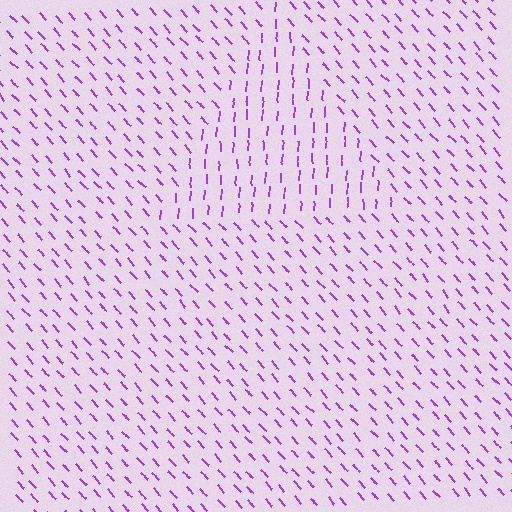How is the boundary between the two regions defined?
The boundary is defined purely by a change in line orientation (approximately 45 degrees difference). All lines are the same color and thickness.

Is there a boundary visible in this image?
Yes, there is a texture boundary formed by a change in line orientation.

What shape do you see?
I see a triangle.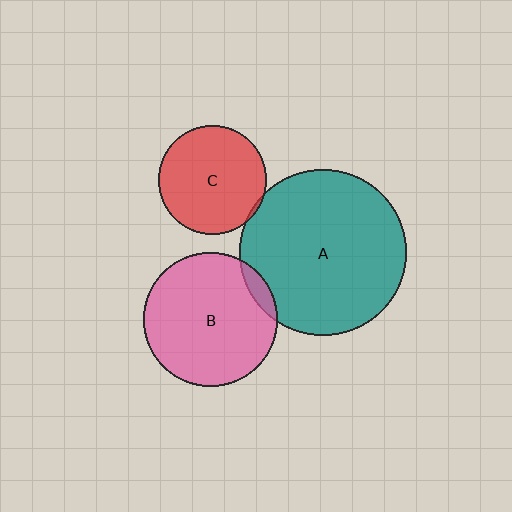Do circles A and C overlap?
Yes.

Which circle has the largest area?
Circle A (teal).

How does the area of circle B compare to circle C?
Approximately 1.5 times.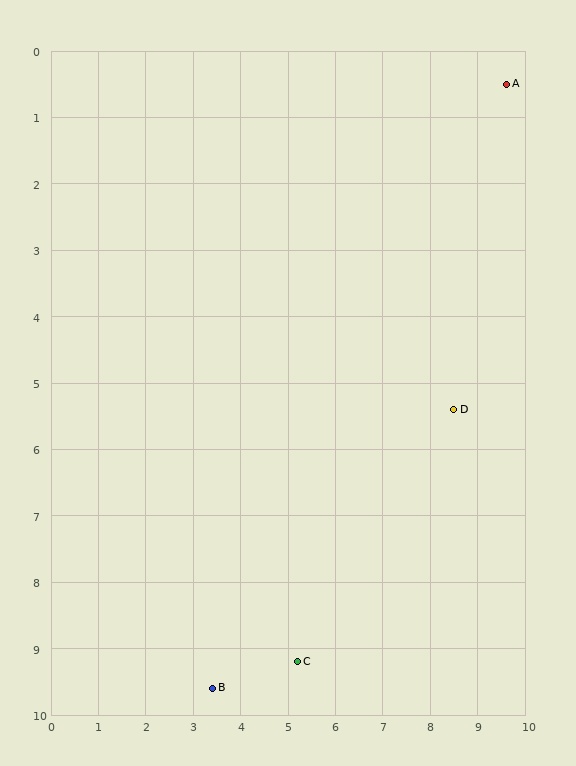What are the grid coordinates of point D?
Point D is at approximately (8.5, 5.4).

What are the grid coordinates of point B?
Point B is at approximately (3.4, 9.6).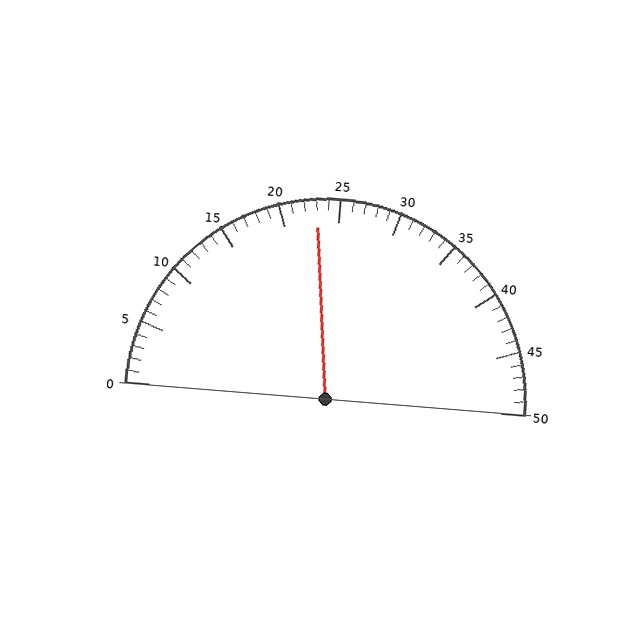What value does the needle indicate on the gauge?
The needle indicates approximately 23.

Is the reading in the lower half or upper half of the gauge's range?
The reading is in the lower half of the range (0 to 50).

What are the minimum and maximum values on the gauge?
The gauge ranges from 0 to 50.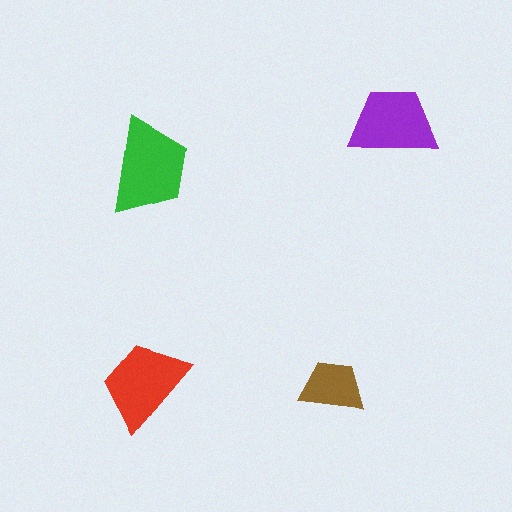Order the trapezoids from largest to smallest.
the green one, the red one, the purple one, the brown one.